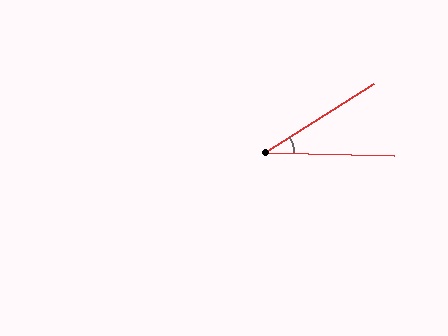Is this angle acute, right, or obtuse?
It is acute.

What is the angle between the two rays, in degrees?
Approximately 34 degrees.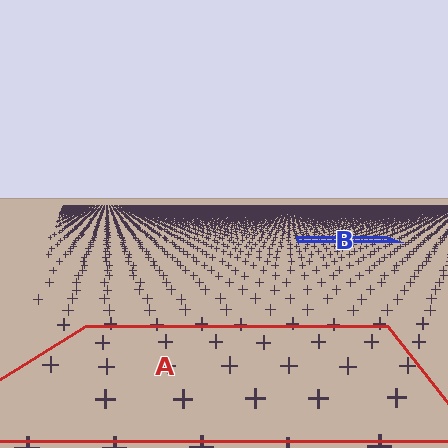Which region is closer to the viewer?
Region A is closer. The texture elements there are larger and more spread out.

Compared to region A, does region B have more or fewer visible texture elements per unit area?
Region B has more texture elements per unit area — they are packed more densely because it is farther away.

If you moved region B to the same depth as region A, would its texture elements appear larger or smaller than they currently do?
They would appear larger. At a closer depth, the same texture elements are projected at a bigger on-screen size.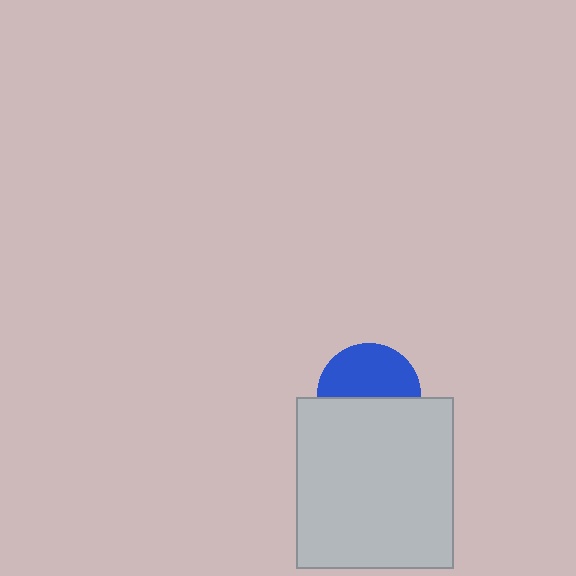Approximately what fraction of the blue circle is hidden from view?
Roughly 47% of the blue circle is hidden behind the light gray rectangle.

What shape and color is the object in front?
The object in front is a light gray rectangle.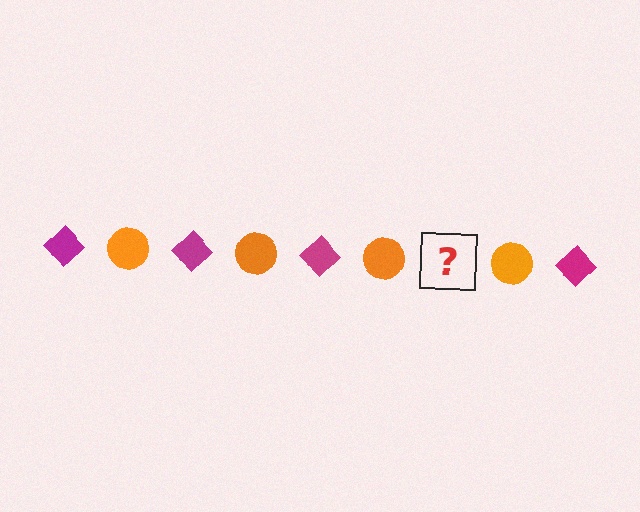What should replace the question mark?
The question mark should be replaced with a magenta diamond.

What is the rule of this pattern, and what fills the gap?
The rule is that the pattern alternates between magenta diamond and orange circle. The gap should be filled with a magenta diamond.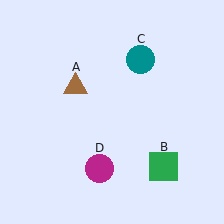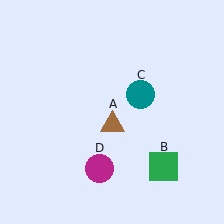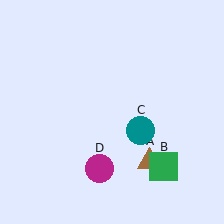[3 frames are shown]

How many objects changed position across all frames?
2 objects changed position: brown triangle (object A), teal circle (object C).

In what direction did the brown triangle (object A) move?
The brown triangle (object A) moved down and to the right.